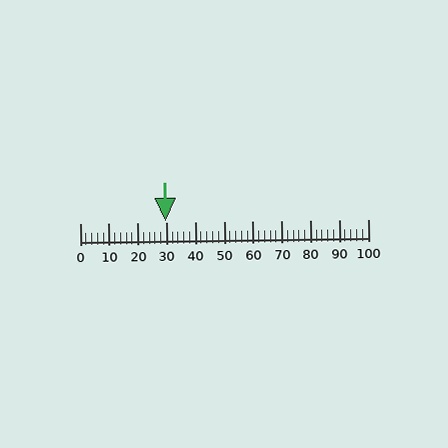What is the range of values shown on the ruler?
The ruler shows values from 0 to 100.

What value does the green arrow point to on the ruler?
The green arrow points to approximately 30.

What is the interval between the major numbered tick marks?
The major tick marks are spaced 10 units apart.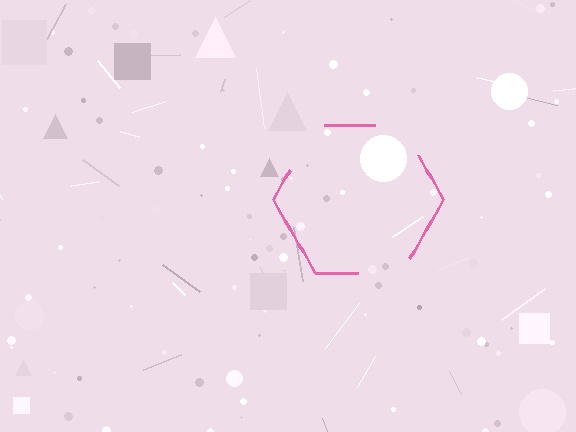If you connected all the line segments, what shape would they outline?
They would outline a hexagon.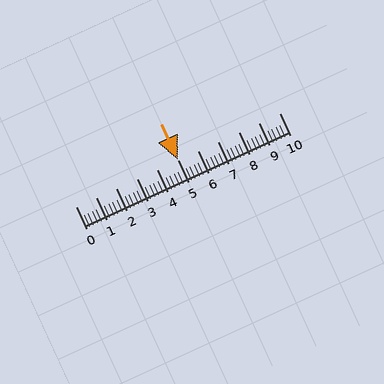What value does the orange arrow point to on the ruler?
The orange arrow points to approximately 5.0.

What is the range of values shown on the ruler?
The ruler shows values from 0 to 10.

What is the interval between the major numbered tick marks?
The major tick marks are spaced 1 units apart.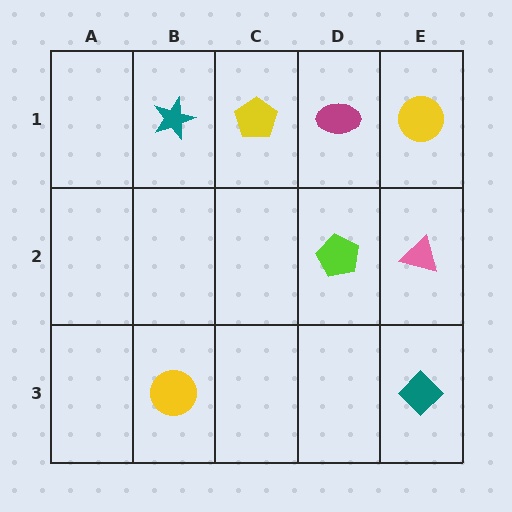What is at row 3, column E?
A teal diamond.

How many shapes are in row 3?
2 shapes.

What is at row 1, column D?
A magenta ellipse.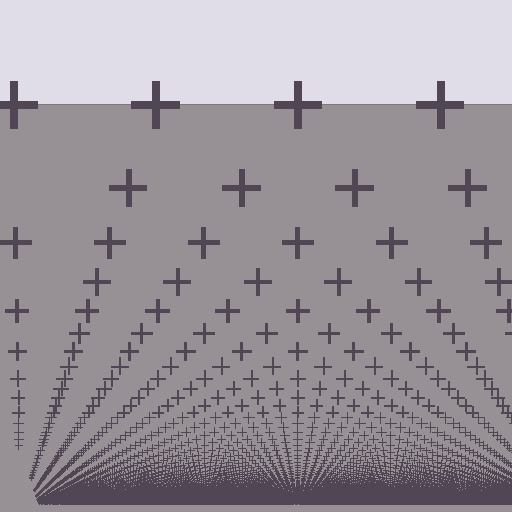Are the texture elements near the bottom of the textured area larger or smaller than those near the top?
Smaller. The gradient is inverted — elements near the bottom are smaller and denser.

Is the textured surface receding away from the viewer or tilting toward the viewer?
The surface appears to tilt toward the viewer. Texture elements get larger and sparser toward the top.